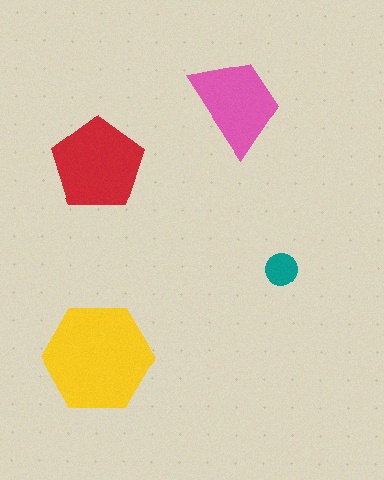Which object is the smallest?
The teal circle.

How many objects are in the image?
There are 4 objects in the image.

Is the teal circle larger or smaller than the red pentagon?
Smaller.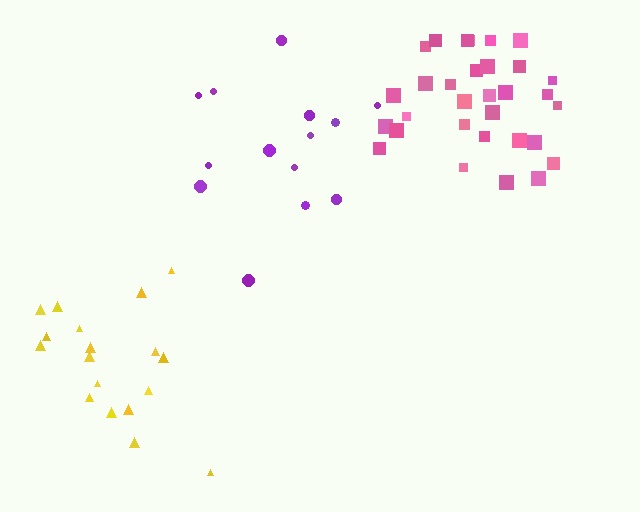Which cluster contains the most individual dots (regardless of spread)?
Pink (31).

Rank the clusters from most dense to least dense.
yellow, pink, purple.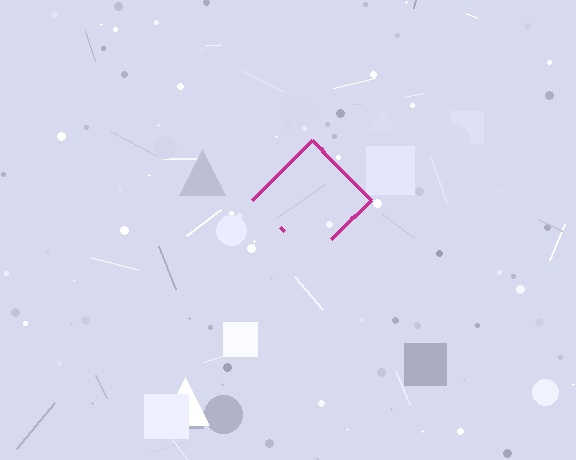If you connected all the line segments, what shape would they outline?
They would outline a diamond.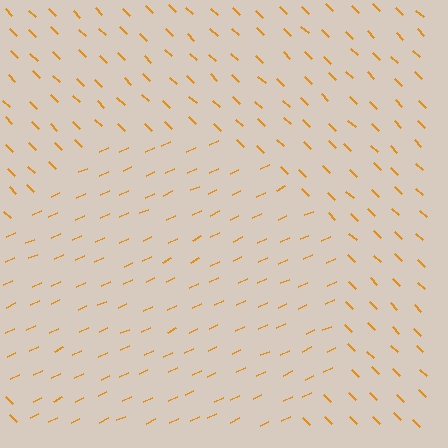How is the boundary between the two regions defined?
The boundary is defined purely by a change in line orientation (approximately 70 degrees difference). All lines are the same color and thickness.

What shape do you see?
I see a circle.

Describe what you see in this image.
The image is filled with small orange line segments. A circle region in the image has lines oriented differently from the surrounding lines, creating a visible texture boundary.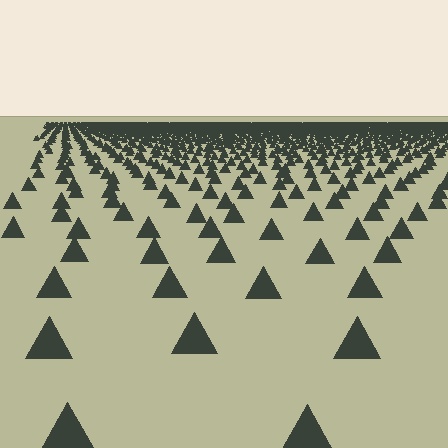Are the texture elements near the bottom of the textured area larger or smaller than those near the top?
Larger. Near the bottom, elements are closer to the viewer and appear at a bigger on-screen size.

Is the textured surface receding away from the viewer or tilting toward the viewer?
The surface is receding away from the viewer. Texture elements get smaller and denser toward the top.